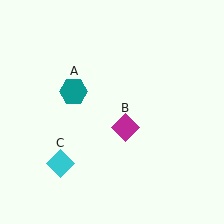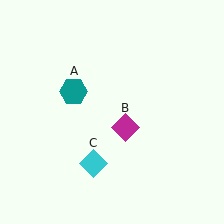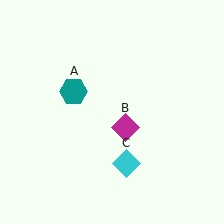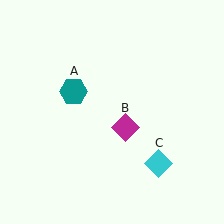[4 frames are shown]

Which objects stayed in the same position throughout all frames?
Teal hexagon (object A) and magenta diamond (object B) remained stationary.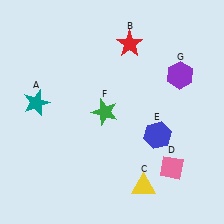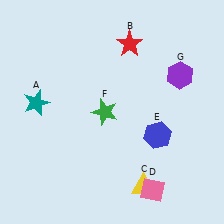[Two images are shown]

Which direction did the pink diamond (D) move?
The pink diamond (D) moved down.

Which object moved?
The pink diamond (D) moved down.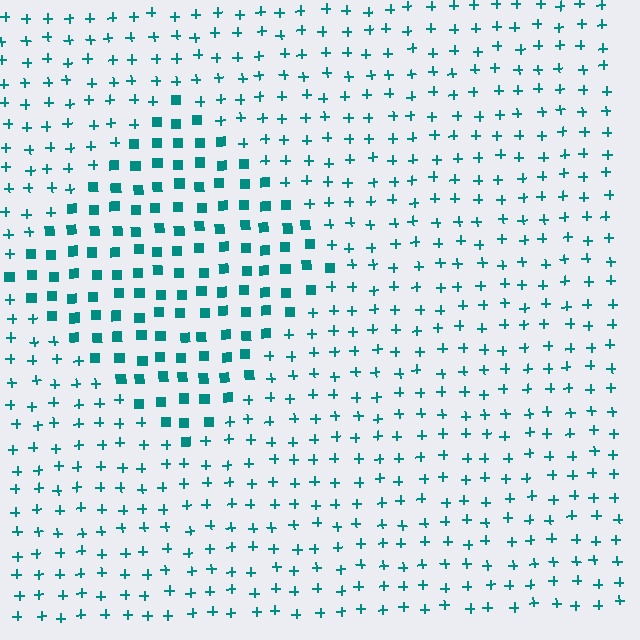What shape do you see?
I see a diamond.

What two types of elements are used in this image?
The image uses squares inside the diamond region and plus signs outside it.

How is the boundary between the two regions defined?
The boundary is defined by a change in element shape: squares inside vs. plus signs outside. All elements share the same color and spacing.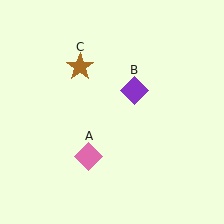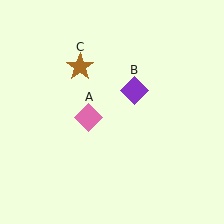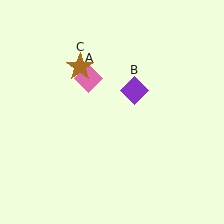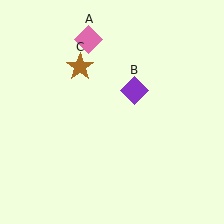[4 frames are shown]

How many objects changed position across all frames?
1 object changed position: pink diamond (object A).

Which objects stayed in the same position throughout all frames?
Purple diamond (object B) and brown star (object C) remained stationary.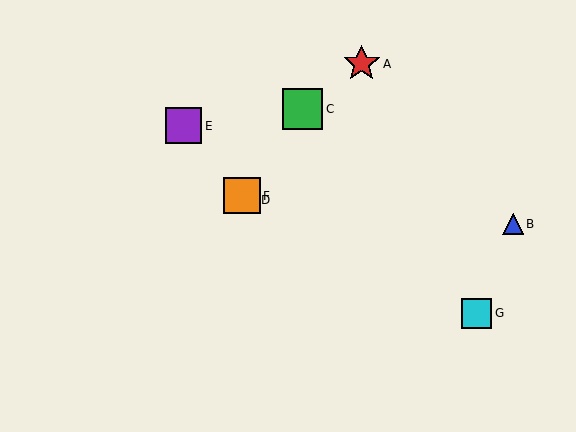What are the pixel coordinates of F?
Object F is at (242, 196).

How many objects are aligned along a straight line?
3 objects (D, E, F) are aligned along a straight line.